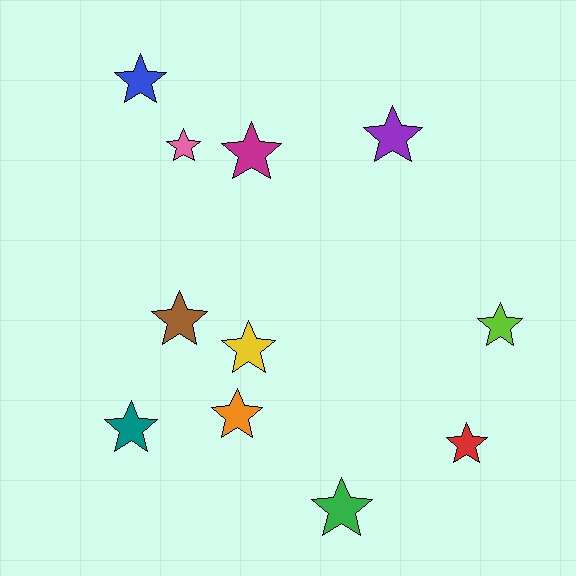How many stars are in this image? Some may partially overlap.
There are 11 stars.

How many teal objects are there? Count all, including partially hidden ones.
There is 1 teal object.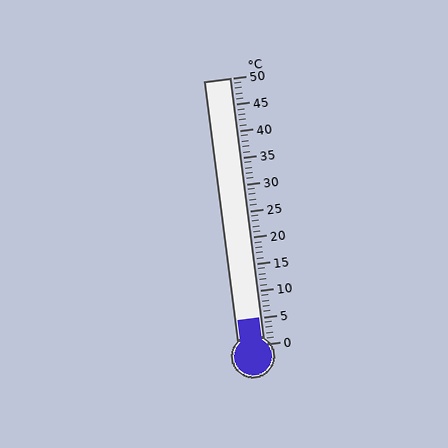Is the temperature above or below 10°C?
The temperature is below 10°C.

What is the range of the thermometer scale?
The thermometer scale ranges from 0°C to 50°C.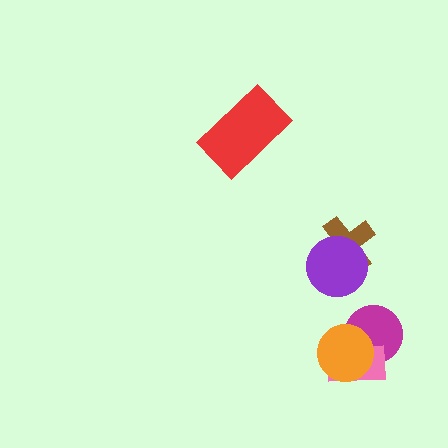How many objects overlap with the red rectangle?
0 objects overlap with the red rectangle.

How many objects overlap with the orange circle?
2 objects overlap with the orange circle.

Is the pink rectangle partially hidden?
Yes, it is partially covered by another shape.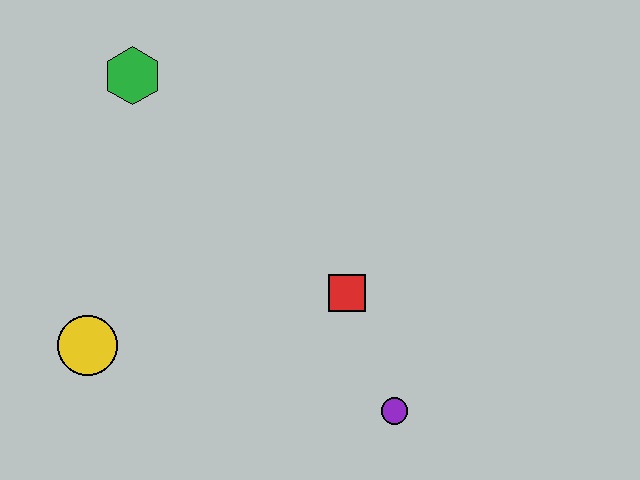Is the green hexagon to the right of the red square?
No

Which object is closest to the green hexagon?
The yellow circle is closest to the green hexagon.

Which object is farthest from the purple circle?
The green hexagon is farthest from the purple circle.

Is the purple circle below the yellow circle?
Yes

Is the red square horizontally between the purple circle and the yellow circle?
Yes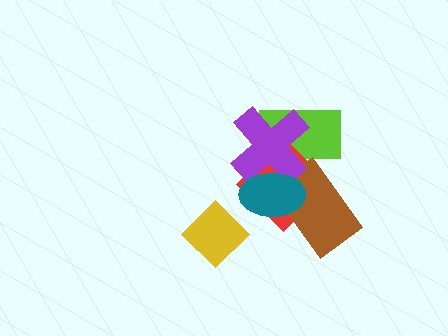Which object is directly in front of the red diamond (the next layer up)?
The brown rectangle is directly in front of the red diamond.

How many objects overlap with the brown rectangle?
3 objects overlap with the brown rectangle.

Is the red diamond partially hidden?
Yes, it is partially covered by another shape.